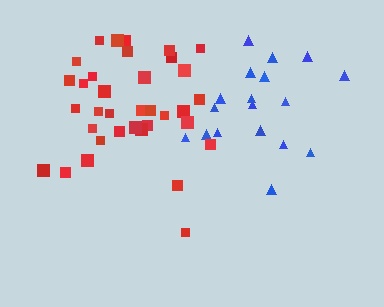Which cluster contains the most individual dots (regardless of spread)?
Red (35).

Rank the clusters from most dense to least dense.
red, blue.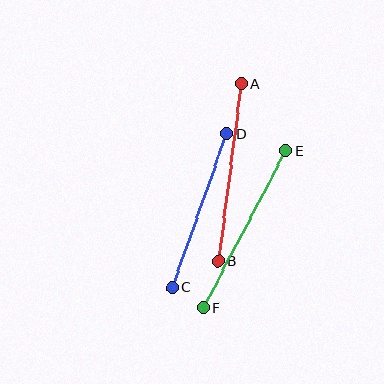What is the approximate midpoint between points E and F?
The midpoint is at approximately (245, 229) pixels.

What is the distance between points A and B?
The distance is approximately 179 pixels.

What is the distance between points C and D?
The distance is approximately 163 pixels.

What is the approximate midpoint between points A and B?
The midpoint is at approximately (230, 173) pixels.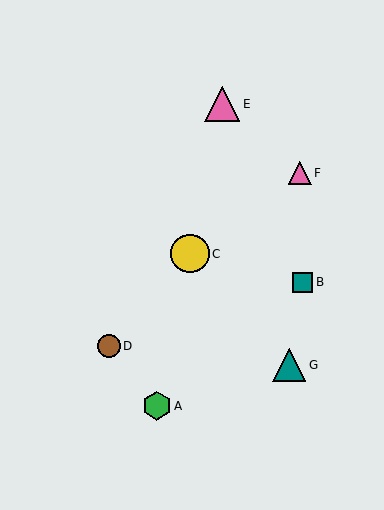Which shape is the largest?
The yellow circle (labeled C) is the largest.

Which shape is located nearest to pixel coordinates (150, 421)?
The green hexagon (labeled A) at (157, 406) is nearest to that location.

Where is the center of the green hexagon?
The center of the green hexagon is at (157, 406).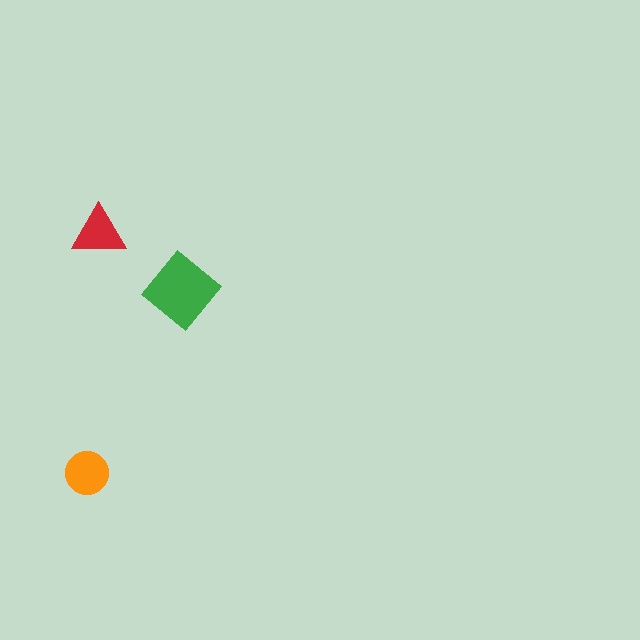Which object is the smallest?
The red triangle.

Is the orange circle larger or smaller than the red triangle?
Larger.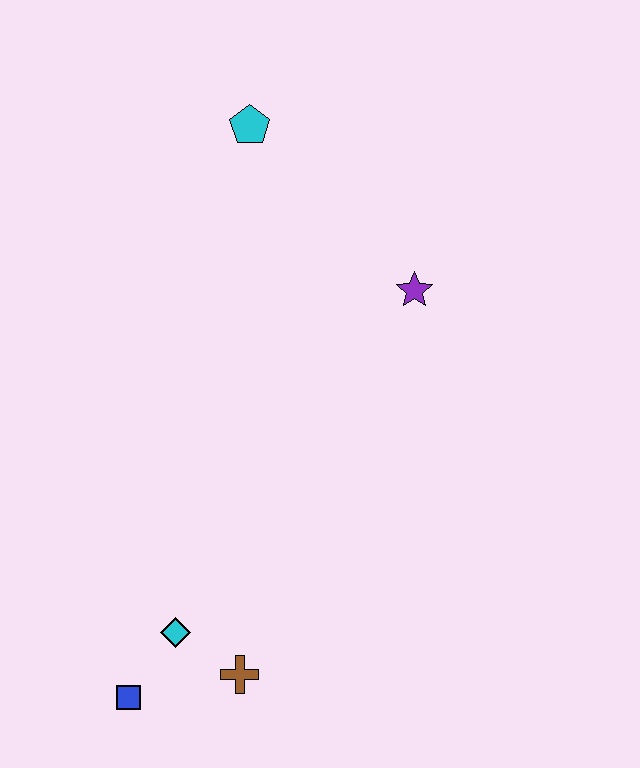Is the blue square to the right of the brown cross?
No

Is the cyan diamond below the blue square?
No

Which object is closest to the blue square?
The cyan diamond is closest to the blue square.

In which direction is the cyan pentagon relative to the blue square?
The cyan pentagon is above the blue square.